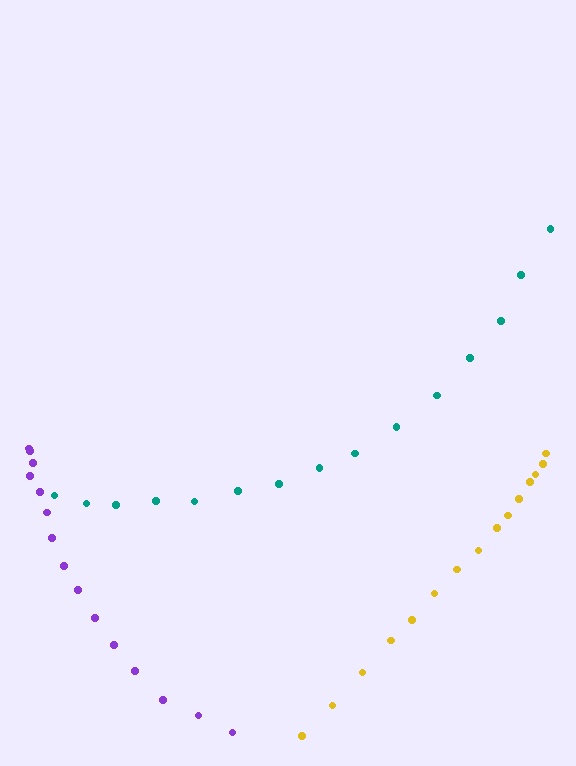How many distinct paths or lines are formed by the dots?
There are 3 distinct paths.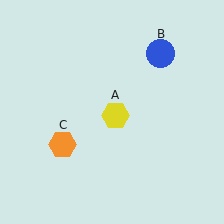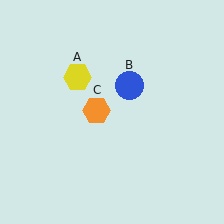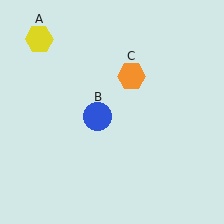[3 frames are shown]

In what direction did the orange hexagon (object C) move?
The orange hexagon (object C) moved up and to the right.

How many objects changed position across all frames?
3 objects changed position: yellow hexagon (object A), blue circle (object B), orange hexagon (object C).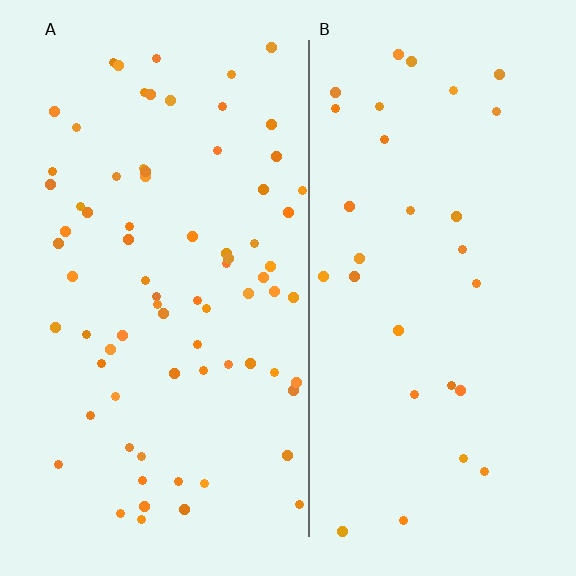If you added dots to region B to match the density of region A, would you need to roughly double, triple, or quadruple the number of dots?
Approximately double.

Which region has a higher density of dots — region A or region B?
A (the left).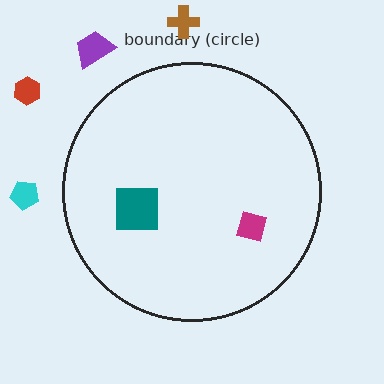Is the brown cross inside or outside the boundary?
Outside.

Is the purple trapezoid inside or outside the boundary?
Outside.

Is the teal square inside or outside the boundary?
Inside.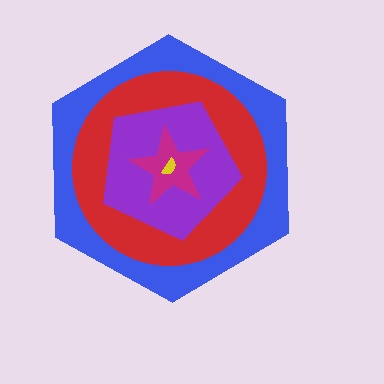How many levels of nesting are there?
5.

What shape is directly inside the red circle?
The purple pentagon.